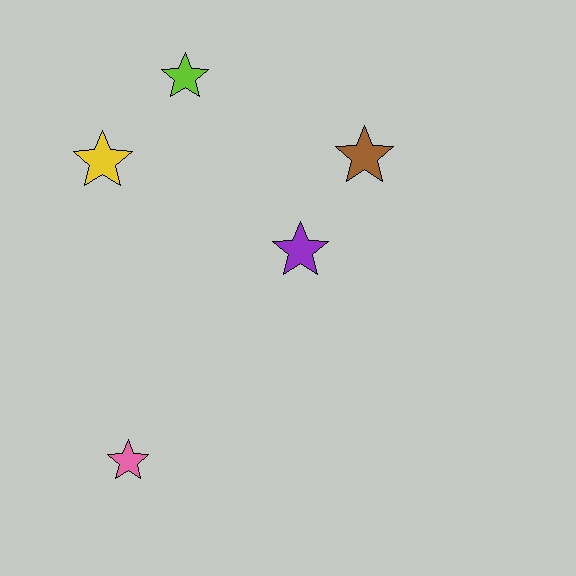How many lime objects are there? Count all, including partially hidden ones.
There is 1 lime object.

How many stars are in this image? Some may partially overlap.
There are 5 stars.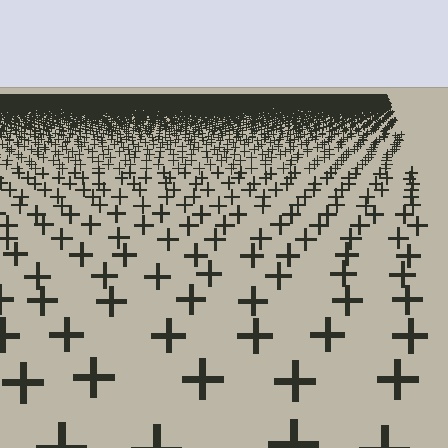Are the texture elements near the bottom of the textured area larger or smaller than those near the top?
Larger. Near the bottom, elements are closer to the viewer and appear at a bigger on-screen size.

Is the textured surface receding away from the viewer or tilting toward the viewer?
The surface is receding away from the viewer. Texture elements get smaller and denser toward the top.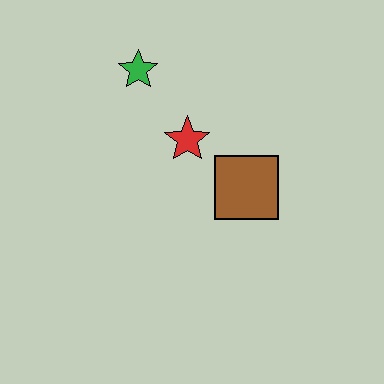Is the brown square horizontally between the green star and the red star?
No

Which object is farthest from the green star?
The brown square is farthest from the green star.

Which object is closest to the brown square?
The red star is closest to the brown square.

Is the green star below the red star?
No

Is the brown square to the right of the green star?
Yes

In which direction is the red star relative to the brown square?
The red star is to the left of the brown square.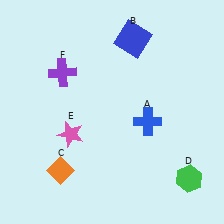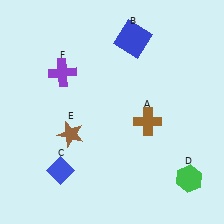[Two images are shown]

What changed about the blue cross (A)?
In Image 1, A is blue. In Image 2, it changed to brown.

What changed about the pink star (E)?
In Image 1, E is pink. In Image 2, it changed to brown.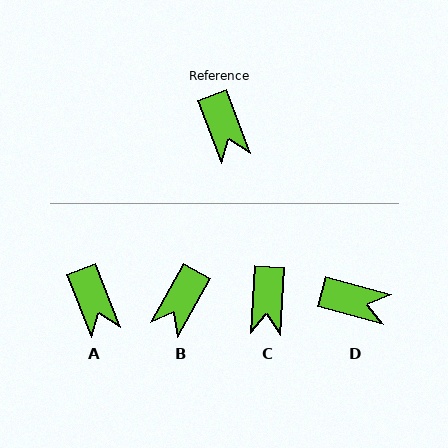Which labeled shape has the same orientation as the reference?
A.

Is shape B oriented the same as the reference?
No, it is off by about 50 degrees.